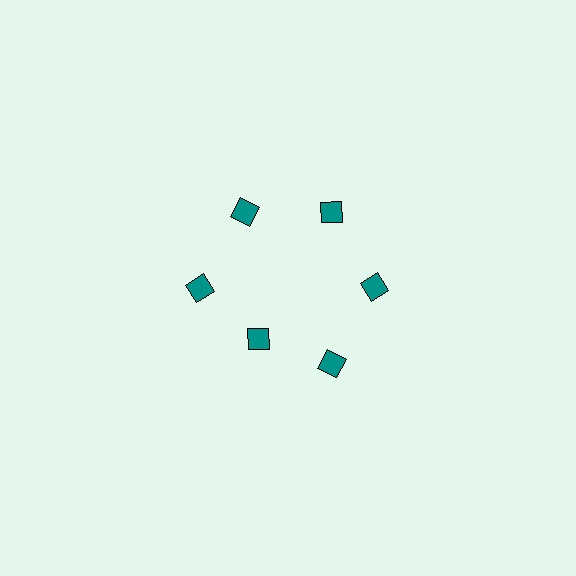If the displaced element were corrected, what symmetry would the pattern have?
It would have 6-fold rotational symmetry — the pattern would map onto itself every 60 degrees.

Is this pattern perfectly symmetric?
No. The 6 teal diamonds are arranged in a ring, but one element near the 7 o'clock position is pulled inward toward the center, breaking the 6-fold rotational symmetry.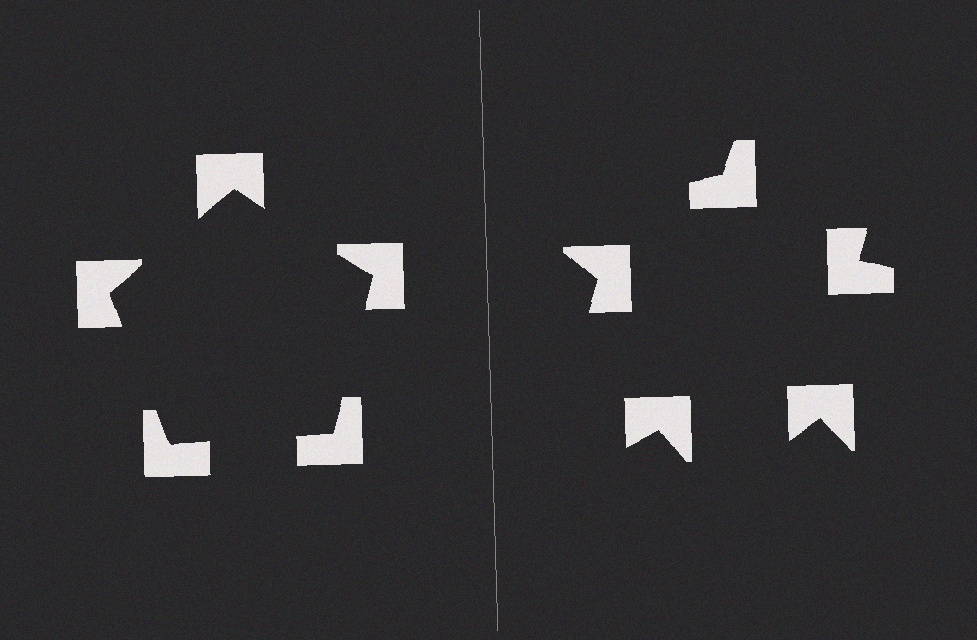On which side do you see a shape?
An illusory pentagon appears on the left side. On the right side the wedge cuts are rotated, so no coherent shape forms.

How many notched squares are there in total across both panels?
10 — 5 on each side.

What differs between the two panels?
The notched squares are positioned identically on both sides; only the wedge orientations differ. On the left they align to a pentagon; on the right they are misaligned.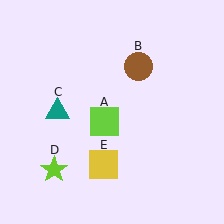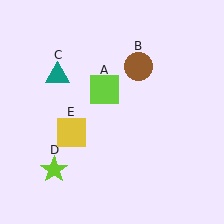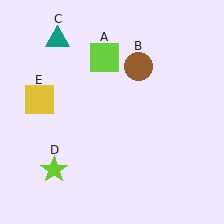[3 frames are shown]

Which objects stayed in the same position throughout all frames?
Brown circle (object B) and lime star (object D) remained stationary.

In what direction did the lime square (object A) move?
The lime square (object A) moved up.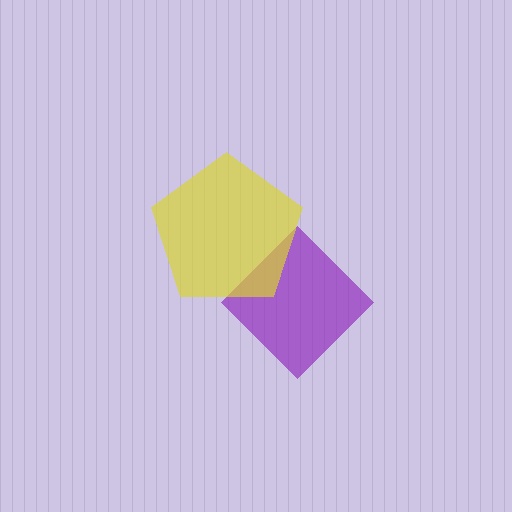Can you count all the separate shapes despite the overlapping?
Yes, there are 2 separate shapes.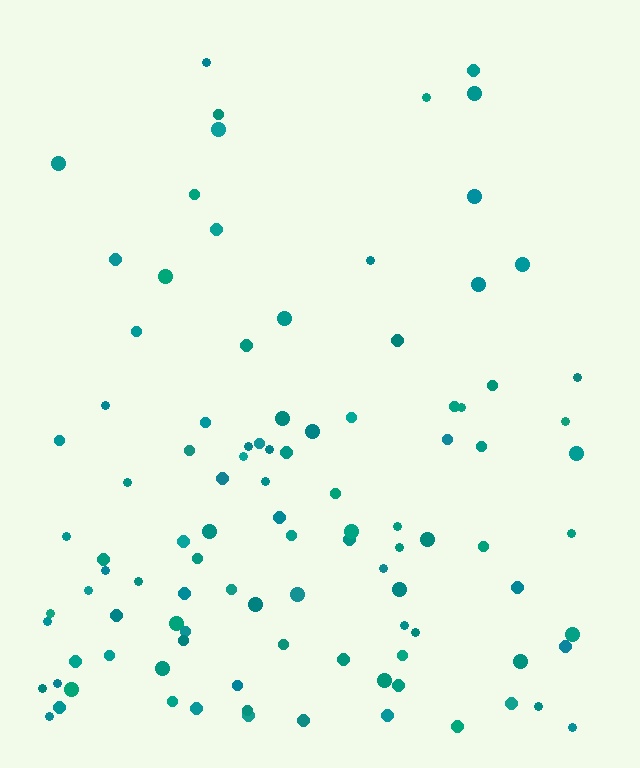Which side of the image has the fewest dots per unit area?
The top.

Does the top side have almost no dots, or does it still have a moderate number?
Still a moderate number, just noticeably fewer than the bottom.